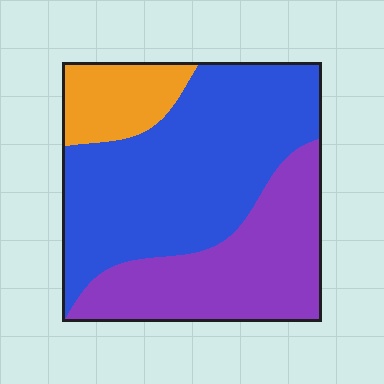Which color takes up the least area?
Orange, at roughly 15%.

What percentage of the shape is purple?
Purple takes up about one third (1/3) of the shape.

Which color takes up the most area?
Blue, at roughly 55%.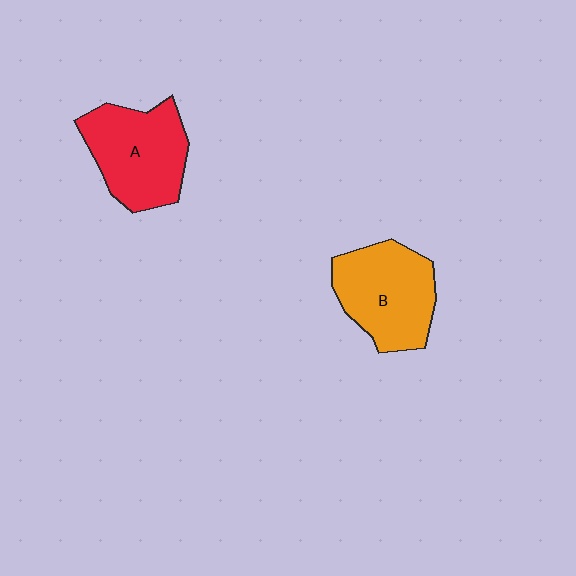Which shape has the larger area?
Shape A (red).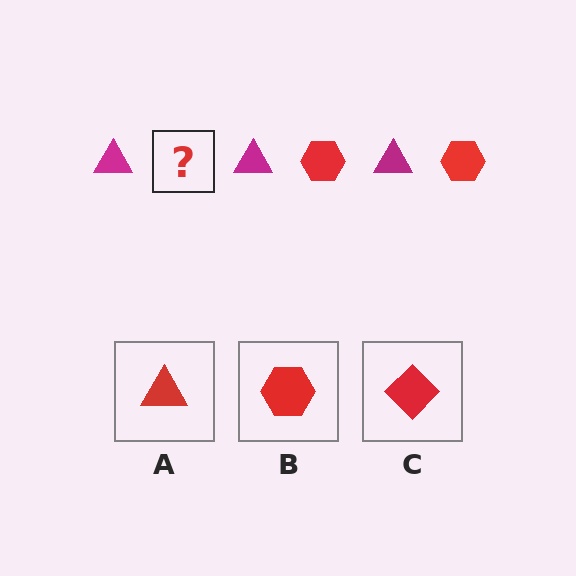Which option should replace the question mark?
Option B.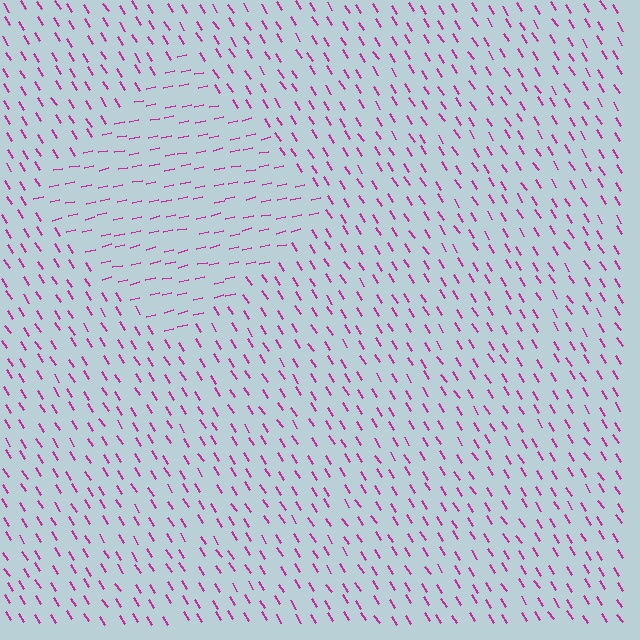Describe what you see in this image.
The image is filled with small magenta line segments. A diamond region in the image has lines oriented differently from the surrounding lines, creating a visible texture boundary.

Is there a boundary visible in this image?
Yes, there is a texture boundary formed by a change in line orientation.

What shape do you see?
I see a diamond.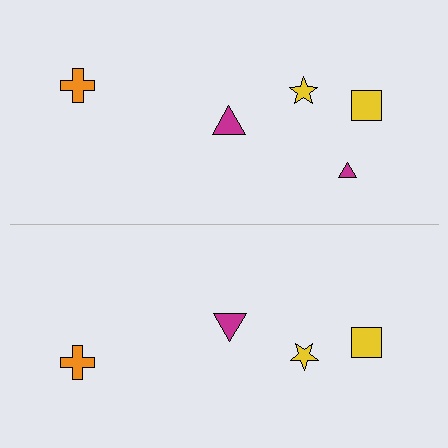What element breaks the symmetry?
A magenta triangle is missing from the bottom side.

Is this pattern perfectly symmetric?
No, the pattern is not perfectly symmetric. A magenta triangle is missing from the bottom side.